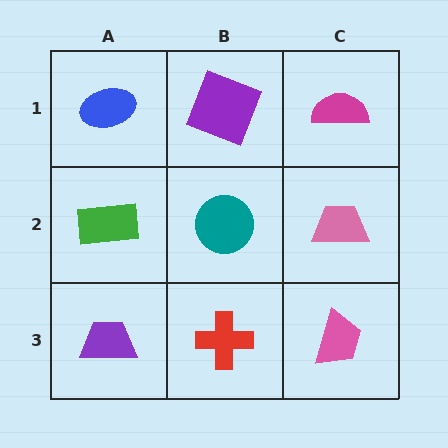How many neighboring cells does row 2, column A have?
3.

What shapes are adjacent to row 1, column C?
A pink trapezoid (row 2, column C), a purple square (row 1, column B).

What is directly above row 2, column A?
A blue ellipse.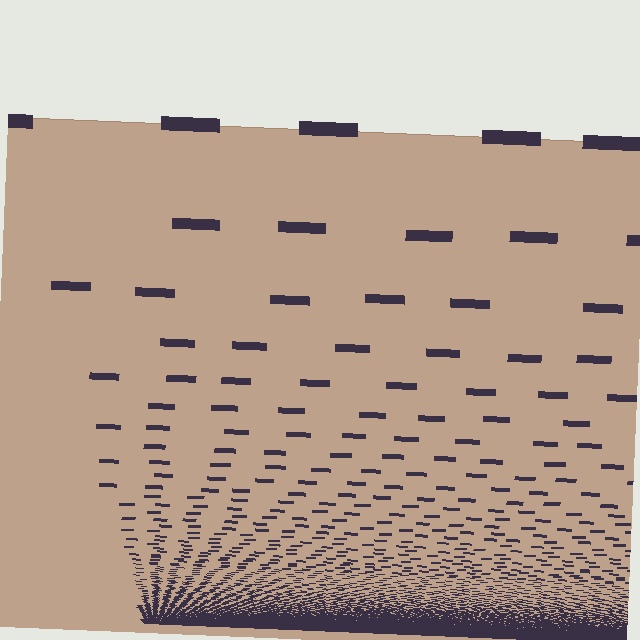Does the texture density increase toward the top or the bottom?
Density increases toward the bottom.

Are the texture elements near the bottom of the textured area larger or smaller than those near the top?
Smaller. The gradient is inverted — elements near the bottom are smaller and denser.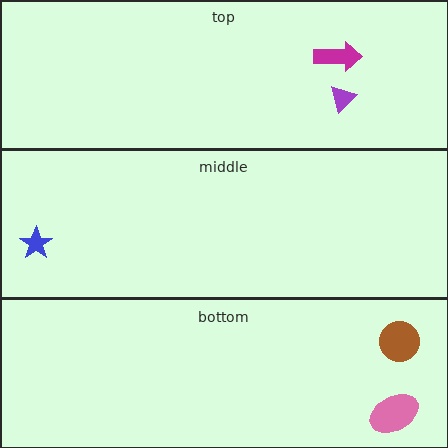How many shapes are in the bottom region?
2.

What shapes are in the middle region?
The blue star.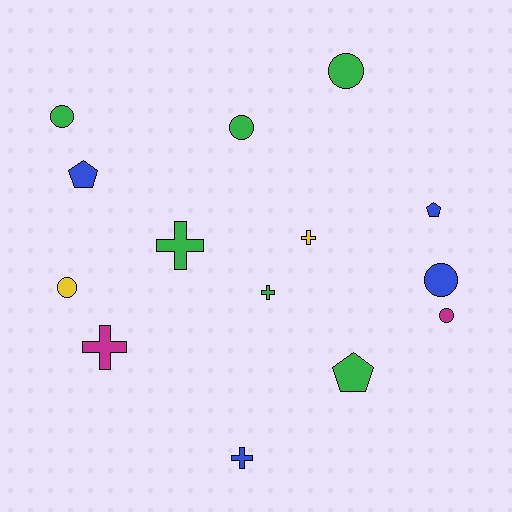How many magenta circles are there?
There is 1 magenta circle.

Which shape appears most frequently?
Circle, with 6 objects.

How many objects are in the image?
There are 14 objects.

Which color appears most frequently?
Green, with 6 objects.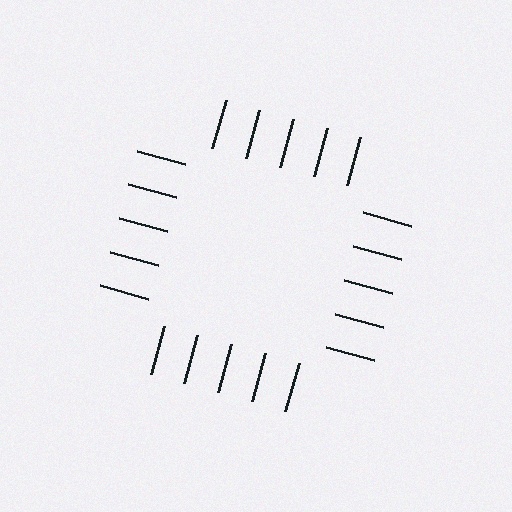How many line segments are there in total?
20 — 5 along each of the 4 edges.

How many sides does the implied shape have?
4 sides — the line-ends trace a square.